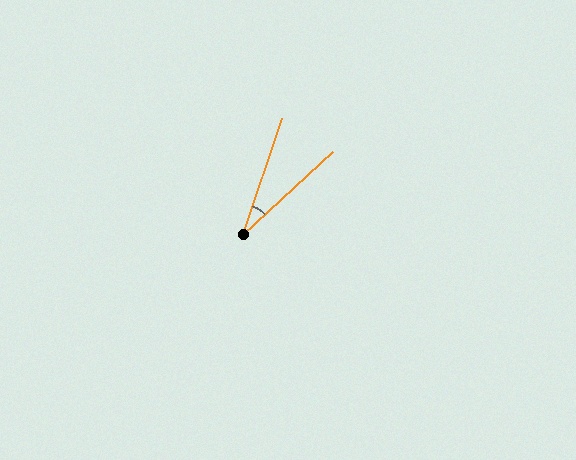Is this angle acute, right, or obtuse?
It is acute.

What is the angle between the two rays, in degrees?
Approximately 28 degrees.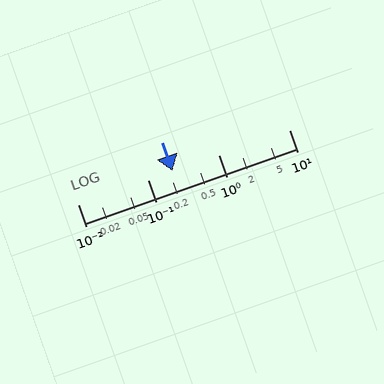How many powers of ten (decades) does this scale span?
The scale spans 3 decades, from 0.01 to 10.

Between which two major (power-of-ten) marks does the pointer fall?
The pointer is between 0.1 and 1.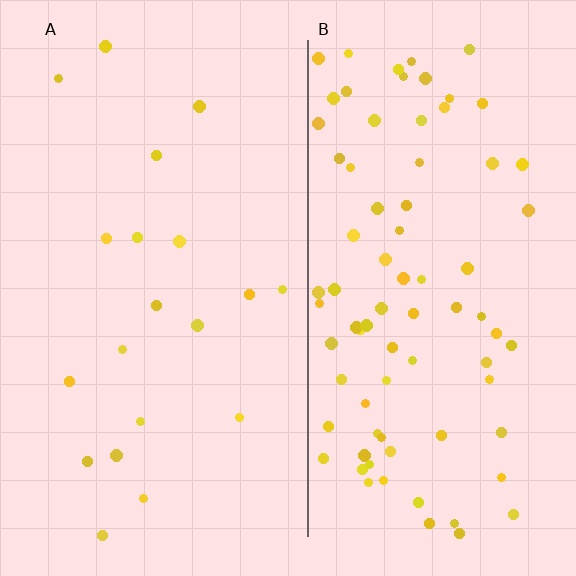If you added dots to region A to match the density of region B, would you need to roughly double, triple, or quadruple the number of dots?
Approximately quadruple.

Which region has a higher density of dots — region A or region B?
B (the right).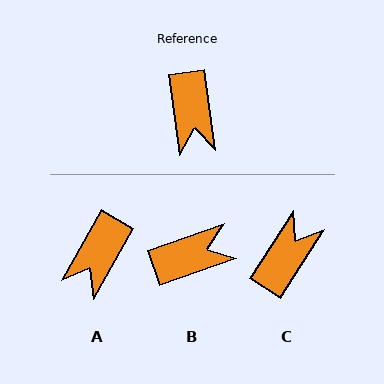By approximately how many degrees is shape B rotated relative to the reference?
Approximately 101 degrees counter-clockwise.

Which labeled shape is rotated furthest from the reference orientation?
C, about 140 degrees away.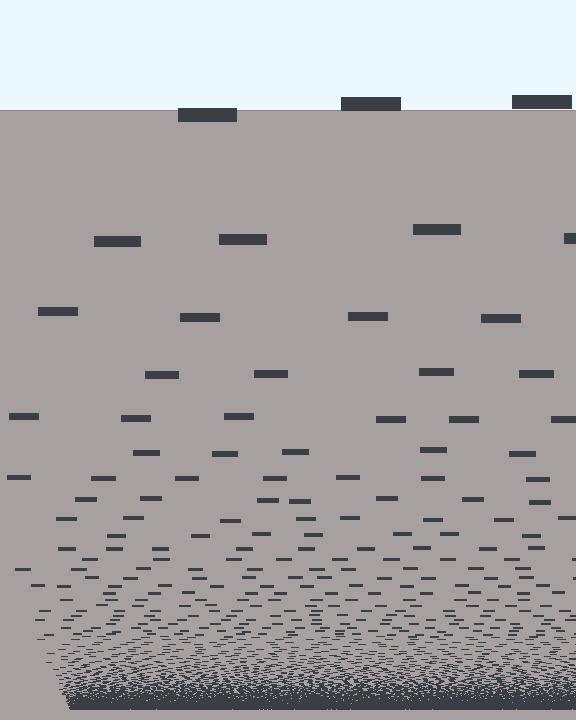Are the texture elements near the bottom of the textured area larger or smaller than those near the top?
Smaller. The gradient is inverted — elements near the bottom are smaller and denser.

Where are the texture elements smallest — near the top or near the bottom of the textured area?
Near the bottom.